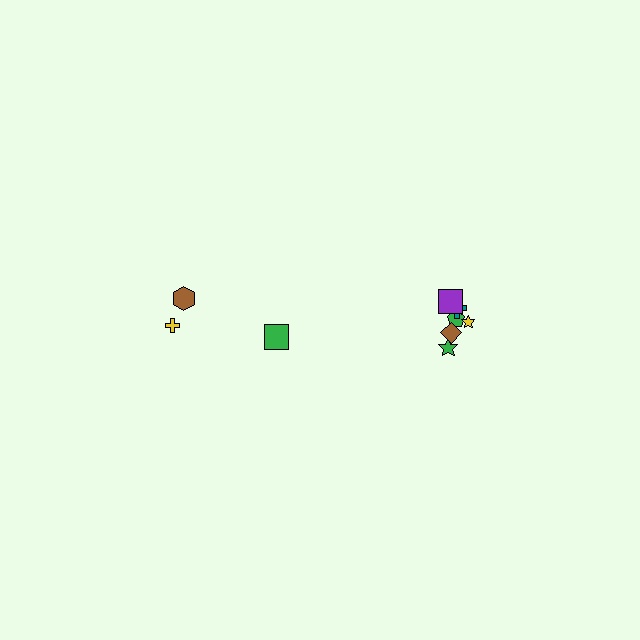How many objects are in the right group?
There are 6 objects.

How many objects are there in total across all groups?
There are 9 objects.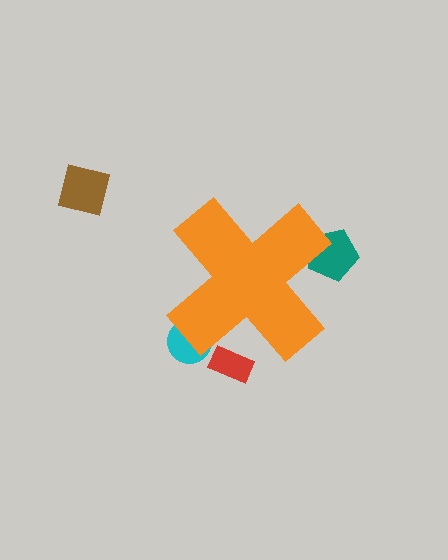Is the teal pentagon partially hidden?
Yes, the teal pentagon is partially hidden behind the orange cross.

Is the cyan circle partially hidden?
Yes, the cyan circle is partially hidden behind the orange cross.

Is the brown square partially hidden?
No, the brown square is fully visible.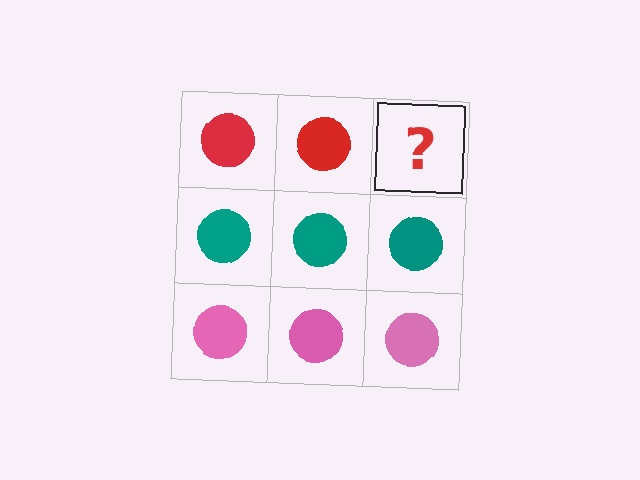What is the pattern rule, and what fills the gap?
The rule is that each row has a consistent color. The gap should be filled with a red circle.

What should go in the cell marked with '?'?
The missing cell should contain a red circle.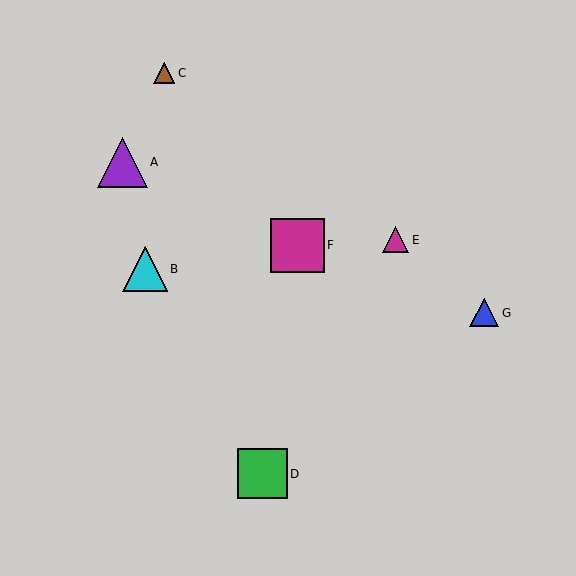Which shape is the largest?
The magenta square (labeled F) is the largest.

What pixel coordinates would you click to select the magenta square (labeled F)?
Click at (297, 245) to select the magenta square F.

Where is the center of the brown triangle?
The center of the brown triangle is at (164, 73).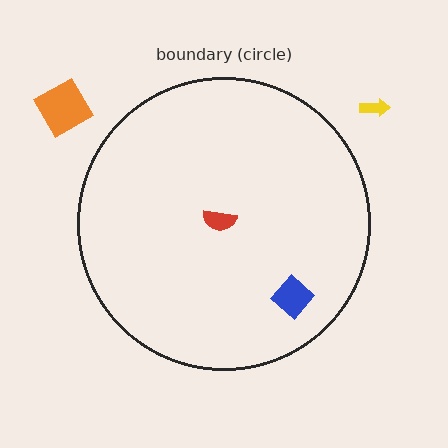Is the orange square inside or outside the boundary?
Outside.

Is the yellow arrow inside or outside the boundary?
Outside.